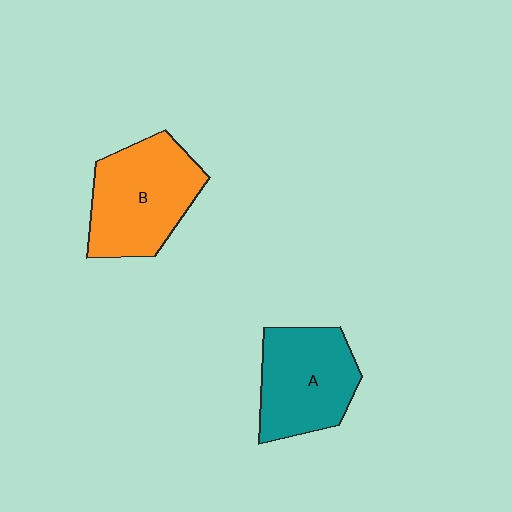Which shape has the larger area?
Shape B (orange).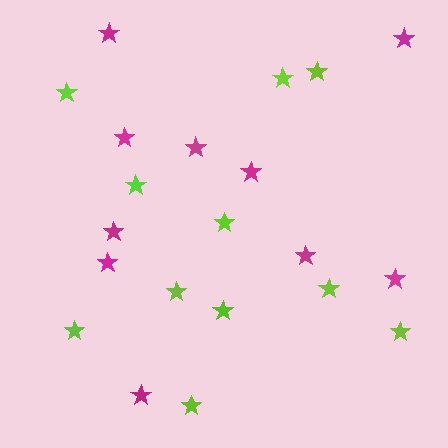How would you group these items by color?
There are 2 groups: one group of lime stars (11) and one group of magenta stars (10).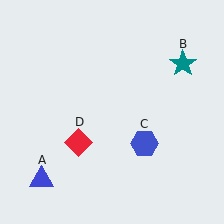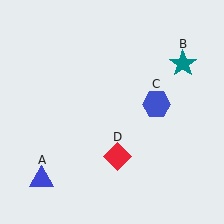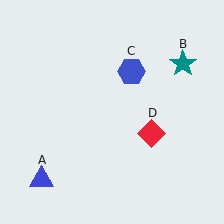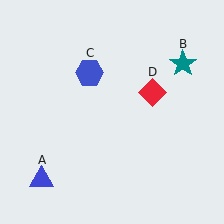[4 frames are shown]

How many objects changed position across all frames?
2 objects changed position: blue hexagon (object C), red diamond (object D).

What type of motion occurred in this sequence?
The blue hexagon (object C), red diamond (object D) rotated counterclockwise around the center of the scene.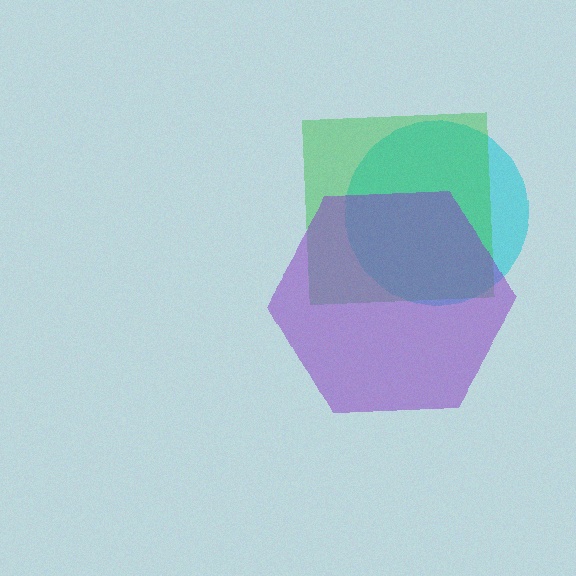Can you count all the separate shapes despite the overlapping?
Yes, there are 3 separate shapes.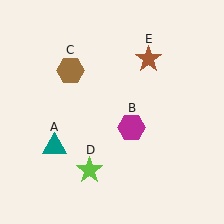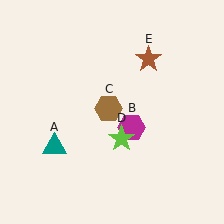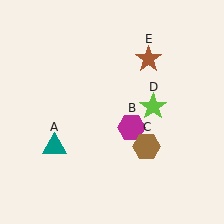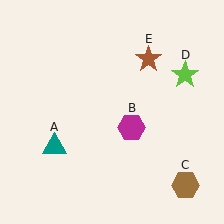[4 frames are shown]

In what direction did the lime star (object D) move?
The lime star (object D) moved up and to the right.